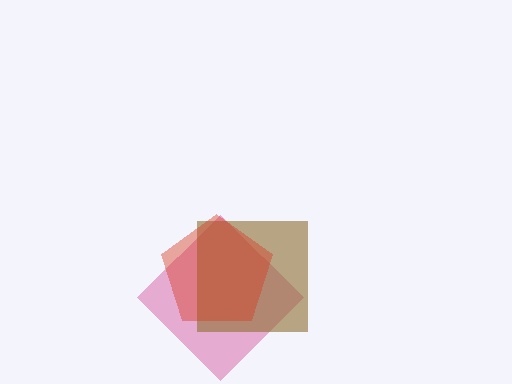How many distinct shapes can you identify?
There are 3 distinct shapes: a magenta diamond, a brown square, a red pentagon.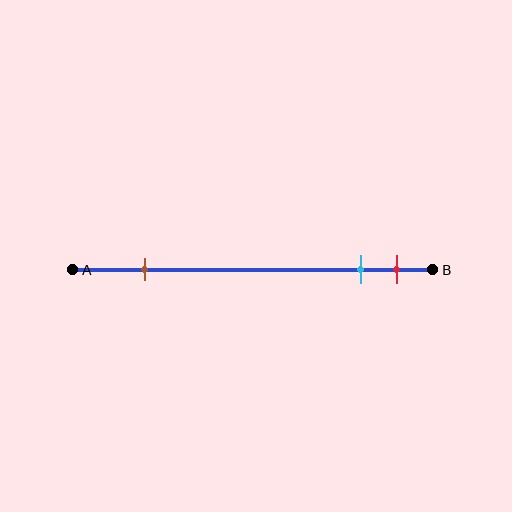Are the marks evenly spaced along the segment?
No, the marks are not evenly spaced.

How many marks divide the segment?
There are 3 marks dividing the segment.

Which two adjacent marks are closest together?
The cyan and red marks are the closest adjacent pair.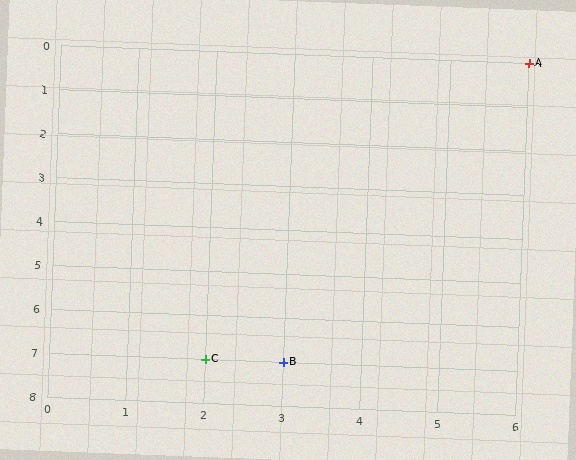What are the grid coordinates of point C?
Point C is at grid coordinates (2, 7).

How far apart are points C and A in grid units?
Points C and A are 4 columns and 7 rows apart (about 8.1 grid units diagonally).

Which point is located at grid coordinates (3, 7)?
Point B is at (3, 7).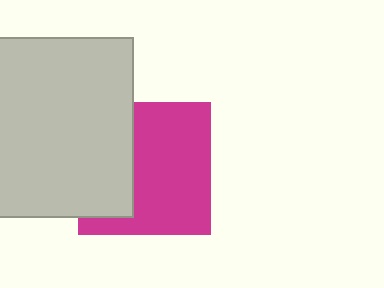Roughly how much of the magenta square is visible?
About half of it is visible (roughly 64%).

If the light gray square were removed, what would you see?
You would see the complete magenta square.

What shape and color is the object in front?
The object in front is a light gray square.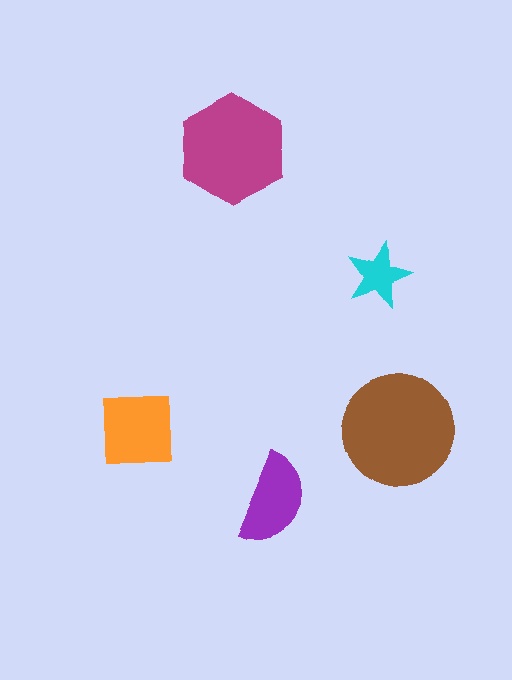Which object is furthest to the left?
The orange square is leftmost.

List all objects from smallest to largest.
The cyan star, the purple semicircle, the orange square, the magenta hexagon, the brown circle.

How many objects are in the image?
There are 5 objects in the image.